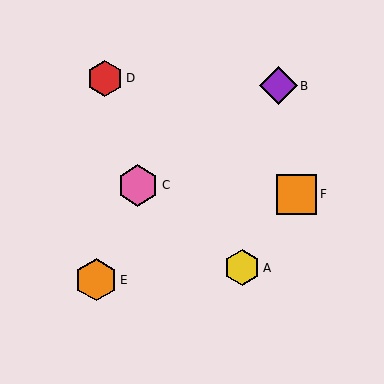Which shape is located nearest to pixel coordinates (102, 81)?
The red hexagon (labeled D) at (105, 78) is nearest to that location.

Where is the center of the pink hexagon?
The center of the pink hexagon is at (138, 185).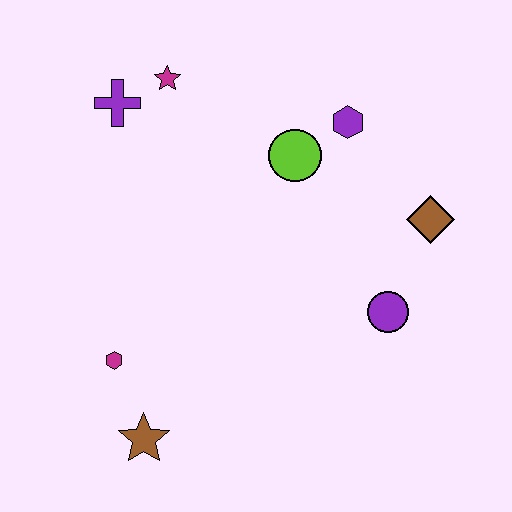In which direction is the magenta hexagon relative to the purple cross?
The magenta hexagon is below the purple cross.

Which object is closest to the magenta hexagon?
The brown star is closest to the magenta hexagon.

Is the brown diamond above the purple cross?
No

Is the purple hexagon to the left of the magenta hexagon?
No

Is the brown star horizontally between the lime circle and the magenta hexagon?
Yes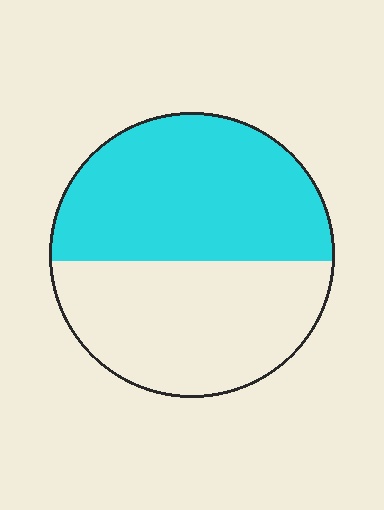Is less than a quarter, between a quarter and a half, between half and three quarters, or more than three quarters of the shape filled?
Between half and three quarters.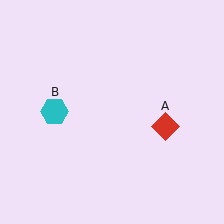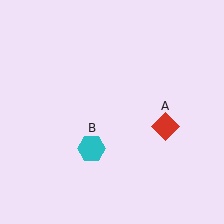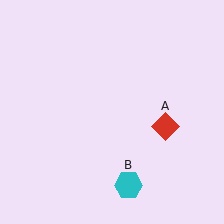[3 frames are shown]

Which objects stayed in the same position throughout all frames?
Red diamond (object A) remained stationary.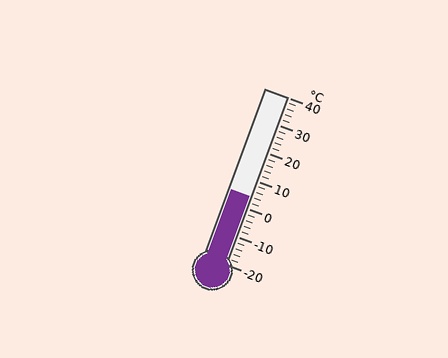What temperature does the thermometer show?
The thermometer shows approximately 4°C.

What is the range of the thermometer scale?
The thermometer scale ranges from -20°C to 40°C.